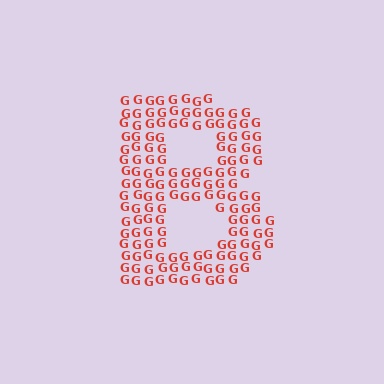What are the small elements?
The small elements are letter G's.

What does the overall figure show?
The overall figure shows the letter B.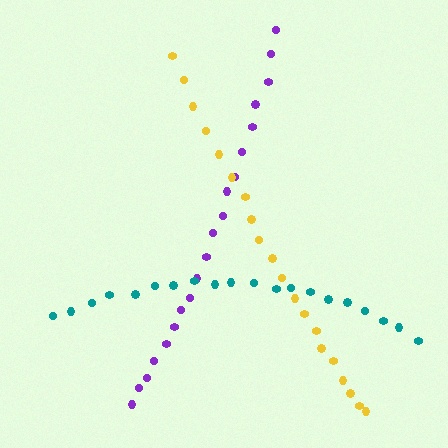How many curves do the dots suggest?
There are 3 distinct paths.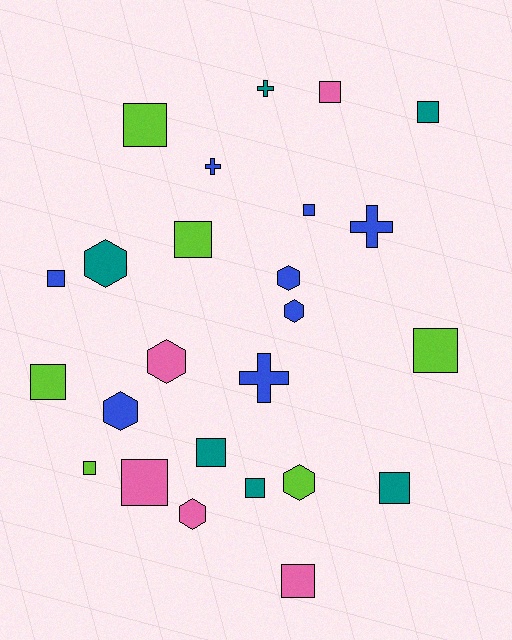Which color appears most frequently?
Blue, with 8 objects.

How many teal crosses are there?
There is 1 teal cross.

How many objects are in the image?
There are 25 objects.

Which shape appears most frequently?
Square, with 14 objects.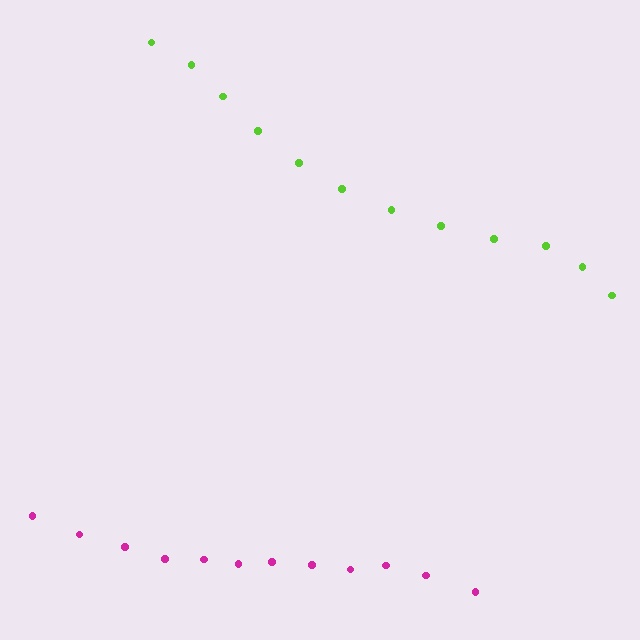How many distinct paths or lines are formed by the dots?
There are 2 distinct paths.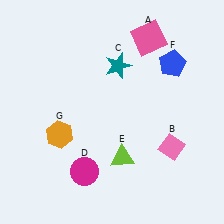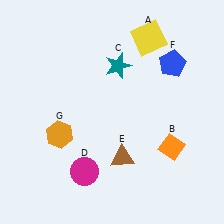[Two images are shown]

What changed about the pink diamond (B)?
In Image 1, B is pink. In Image 2, it changed to orange.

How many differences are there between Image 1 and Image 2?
There are 3 differences between the two images.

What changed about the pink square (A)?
In Image 1, A is pink. In Image 2, it changed to yellow.